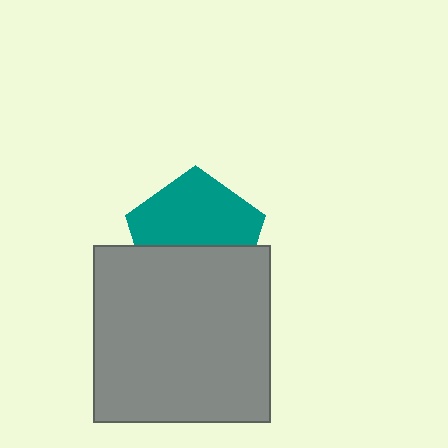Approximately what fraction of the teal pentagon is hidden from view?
Roughly 43% of the teal pentagon is hidden behind the gray square.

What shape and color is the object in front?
The object in front is a gray square.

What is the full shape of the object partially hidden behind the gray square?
The partially hidden object is a teal pentagon.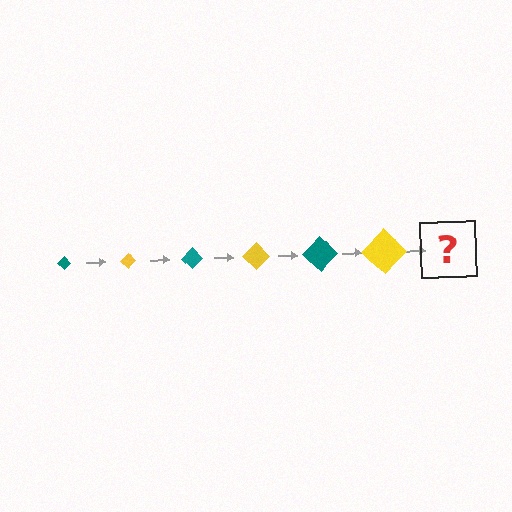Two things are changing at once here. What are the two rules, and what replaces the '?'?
The two rules are that the diamond grows larger each step and the color cycles through teal and yellow. The '?' should be a teal diamond, larger than the previous one.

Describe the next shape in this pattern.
It should be a teal diamond, larger than the previous one.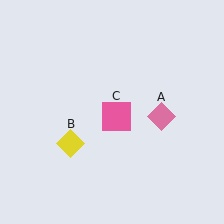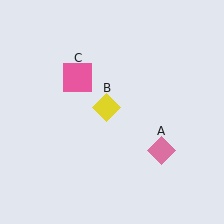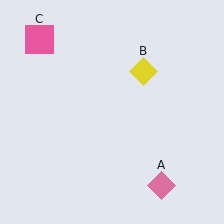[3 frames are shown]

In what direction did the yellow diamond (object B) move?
The yellow diamond (object B) moved up and to the right.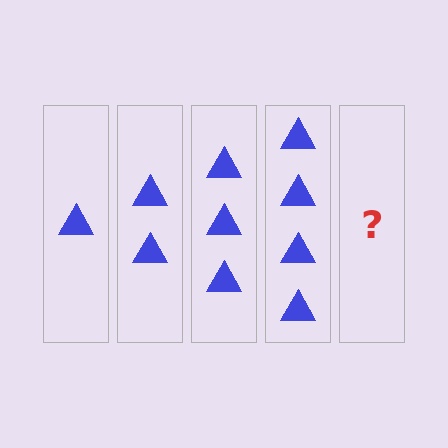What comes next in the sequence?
The next element should be 5 triangles.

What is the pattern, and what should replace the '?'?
The pattern is that each step adds one more triangle. The '?' should be 5 triangles.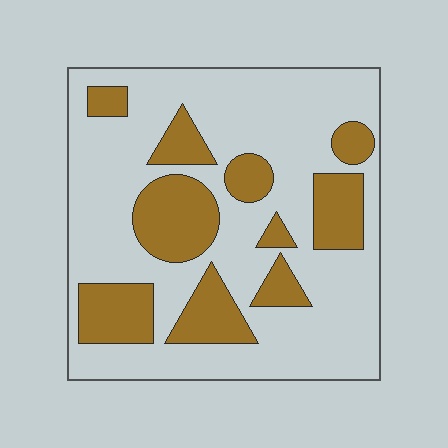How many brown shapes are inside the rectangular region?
10.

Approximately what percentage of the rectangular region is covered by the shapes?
Approximately 30%.